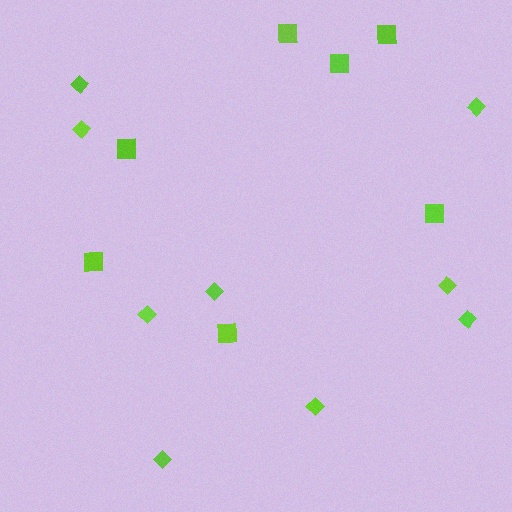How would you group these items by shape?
There are 2 groups: one group of squares (7) and one group of diamonds (9).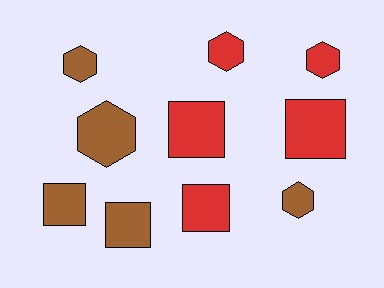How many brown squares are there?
There are 2 brown squares.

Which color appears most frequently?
Brown, with 5 objects.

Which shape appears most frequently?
Square, with 5 objects.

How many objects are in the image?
There are 10 objects.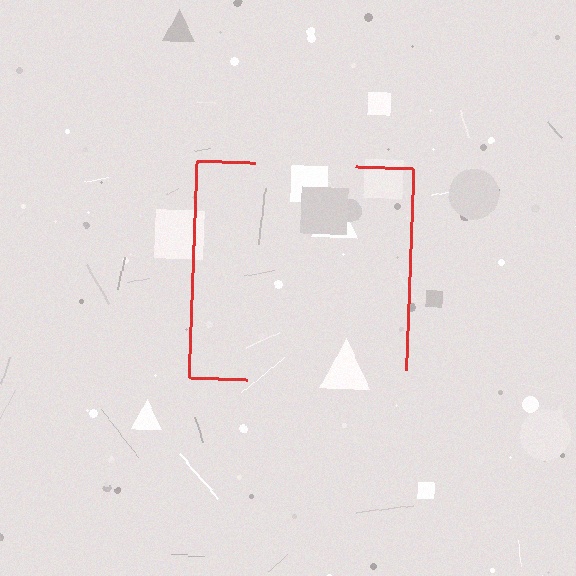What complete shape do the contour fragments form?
The contour fragments form a square.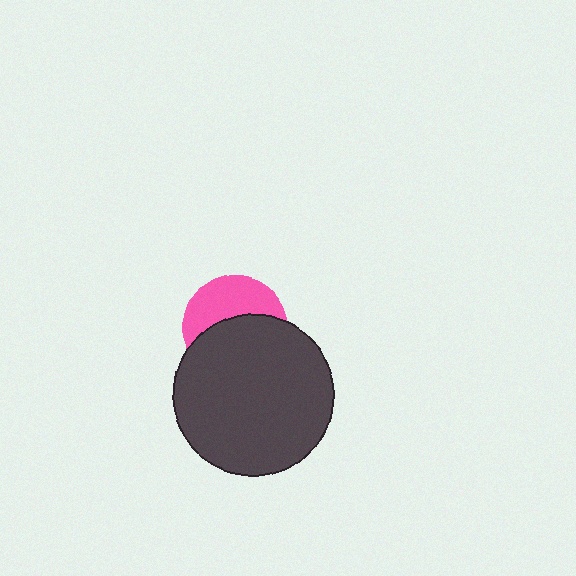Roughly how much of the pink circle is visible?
A small part of it is visible (roughly 44%).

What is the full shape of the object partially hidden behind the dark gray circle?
The partially hidden object is a pink circle.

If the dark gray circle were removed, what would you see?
You would see the complete pink circle.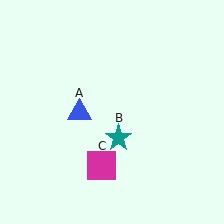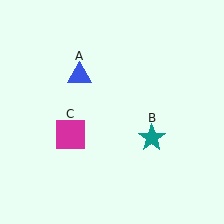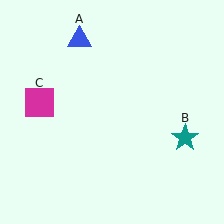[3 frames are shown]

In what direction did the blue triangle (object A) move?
The blue triangle (object A) moved up.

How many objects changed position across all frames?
3 objects changed position: blue triangle (object A), teal star (object B), magenta square (object C).